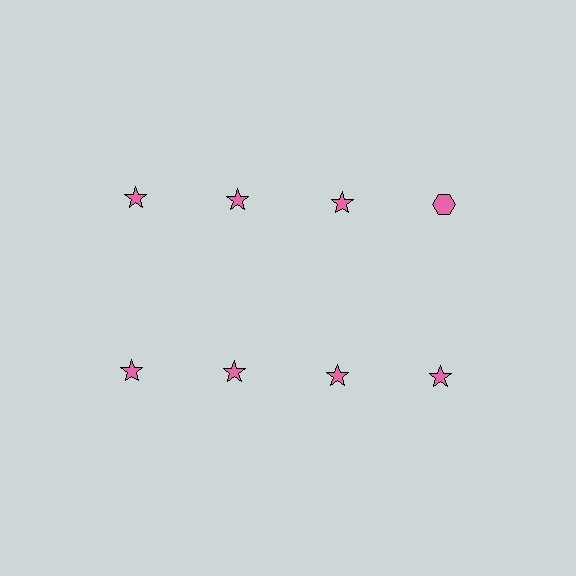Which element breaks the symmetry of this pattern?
The pink hexagon in the top row, second from right column breaks the symmetry. All other shapes are pink stars.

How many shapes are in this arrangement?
There are 8 shapes arranged in a grid pattern.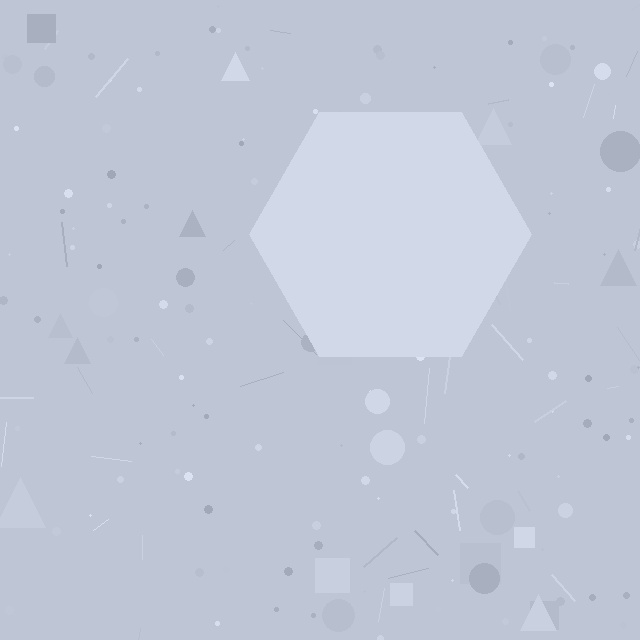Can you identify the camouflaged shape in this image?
The camouflaged shape is a hexagon.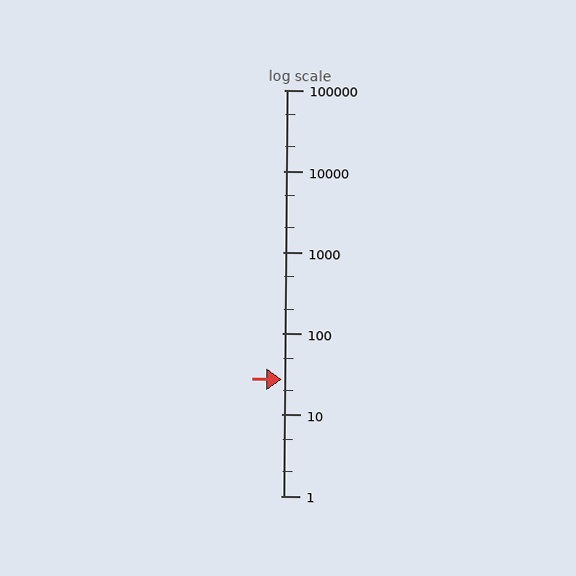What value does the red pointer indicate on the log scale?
The pointer indicates approximately 27.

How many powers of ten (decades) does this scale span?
The scale spans 5 decades, from 1 to 100000.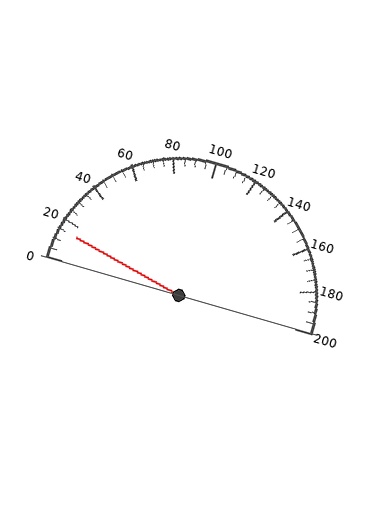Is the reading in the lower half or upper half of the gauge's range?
The reading is in the lower half of the range (0 to 200).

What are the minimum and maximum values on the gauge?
The gauge ranges from 0 to 200.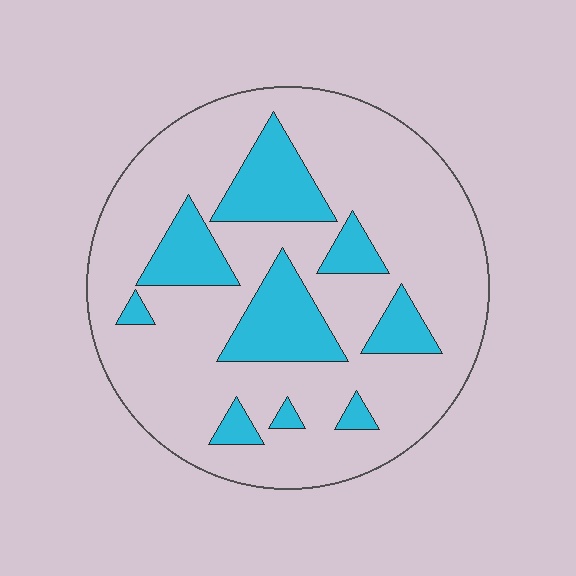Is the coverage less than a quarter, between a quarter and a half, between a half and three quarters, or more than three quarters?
Less than a quarter.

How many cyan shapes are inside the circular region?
9.